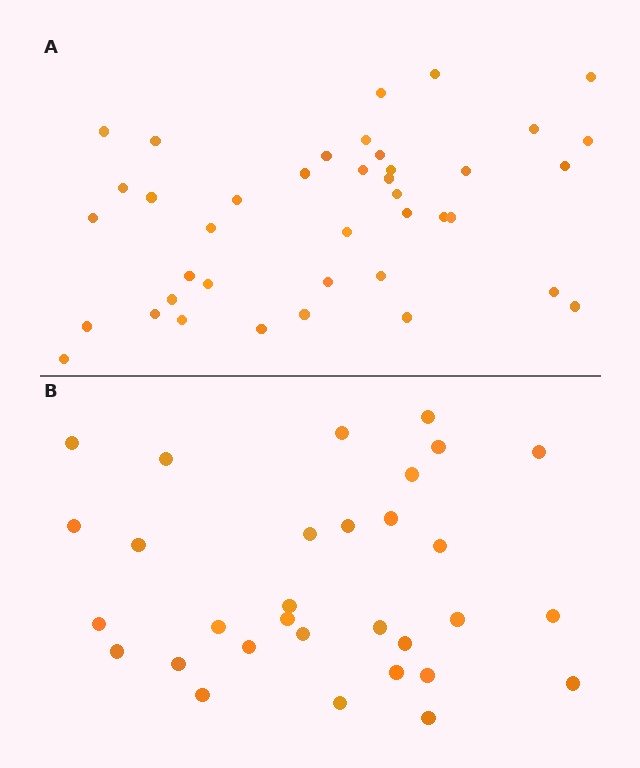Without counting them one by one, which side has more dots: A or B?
Region A (the top region) has more dots.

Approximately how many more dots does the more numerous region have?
Region A has roughly 8 or so more dots than region B.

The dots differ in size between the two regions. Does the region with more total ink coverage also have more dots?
No. Region B has more total ink coverage because its dots are larger, but region A actually contains more individual dots. Total area can be misleading — the number of items is what matters here.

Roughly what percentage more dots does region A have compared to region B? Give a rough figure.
About 30% more.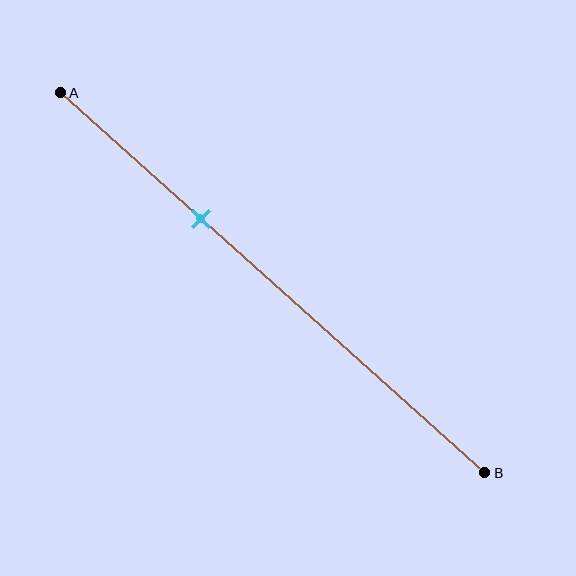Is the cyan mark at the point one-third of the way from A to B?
Yes, the mark is approximately at the one-third point.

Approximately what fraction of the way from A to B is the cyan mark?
The cyan mark is approximately 35% of the way from A to B.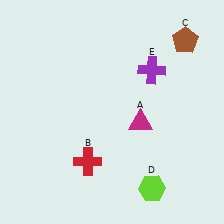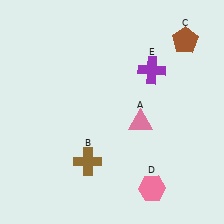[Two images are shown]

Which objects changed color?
A changed from magenta to pink. B changed from red to brown. D changed from lime to pink.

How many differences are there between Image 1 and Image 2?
There are 3 differences between the two images.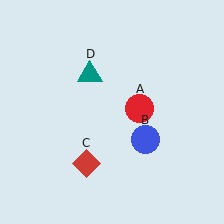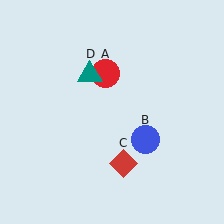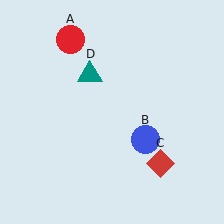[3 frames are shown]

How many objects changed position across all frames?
2 objects changed position: red circle (object A), red diamond (object C).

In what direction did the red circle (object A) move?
The red circle (object A) moved up and to the left.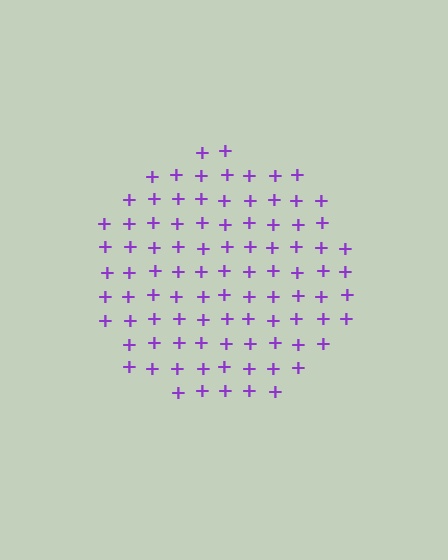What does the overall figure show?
The overall figure shows a circle.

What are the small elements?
The small elements are plus signs.